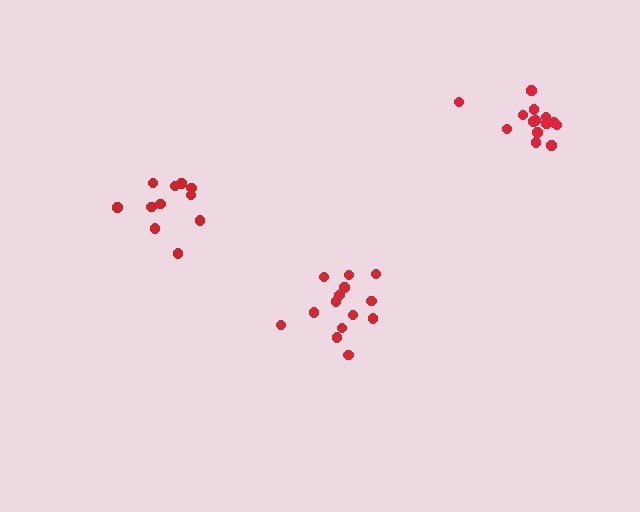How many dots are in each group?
Group 1: 14 dots, Group 2: 14 dots, Group 3: 11 dots (39 total).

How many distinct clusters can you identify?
There are 3 distinct clusters.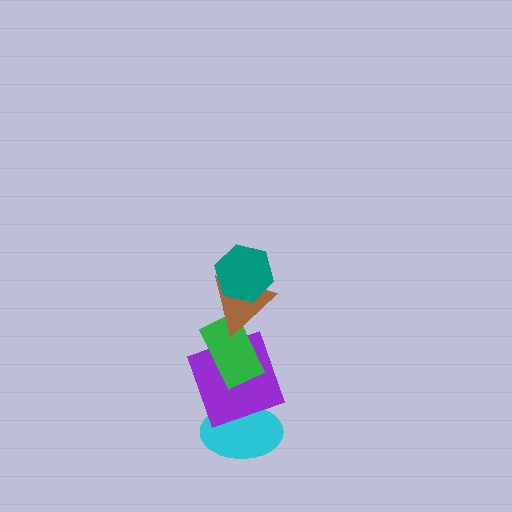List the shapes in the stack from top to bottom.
From top to bottom: the teal hexagon, the brown triangle, the green rectangle, the purple square, the cyan ellipse.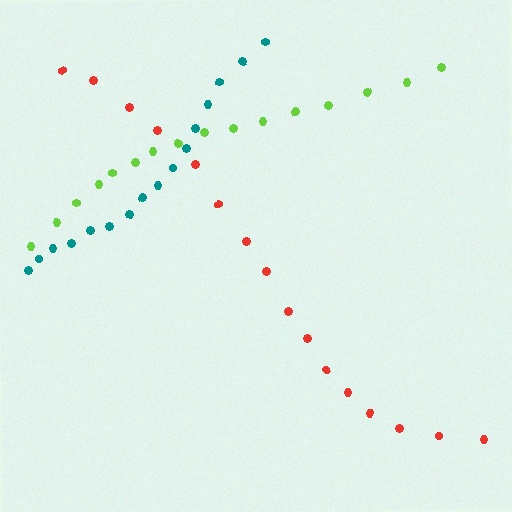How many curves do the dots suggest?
There are 3 distinct paths.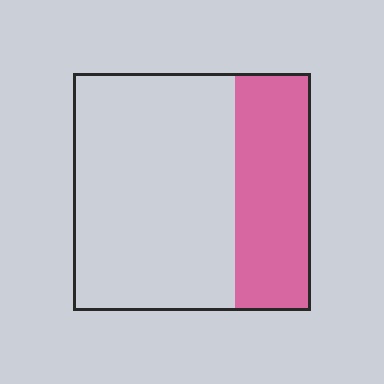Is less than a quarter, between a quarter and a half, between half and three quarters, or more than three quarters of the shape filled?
Between a quarter and a half.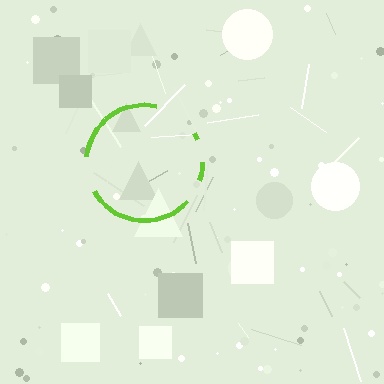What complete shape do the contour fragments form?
The contour fragments form a circle.